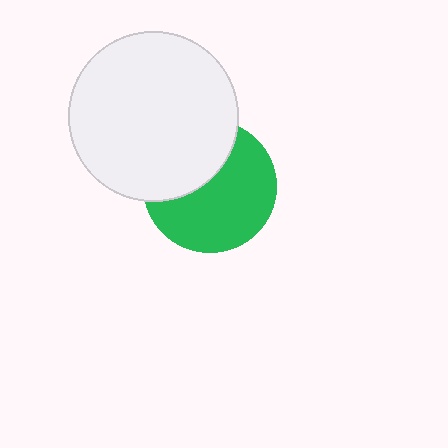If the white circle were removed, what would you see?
You would see the complete green circle.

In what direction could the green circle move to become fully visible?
The green circle could move toward the lower-right. That would shift it out from behind the white circle entirely.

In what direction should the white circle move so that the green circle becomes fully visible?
The white circle should move toward the upper-left. That is the shortest direction to clear the overlap and leave the green circle fully visible.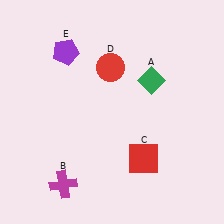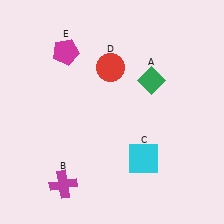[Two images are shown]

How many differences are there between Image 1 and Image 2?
There are 2 differences between the two images.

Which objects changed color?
C changed from red to cyan. E changed from purple to magenta.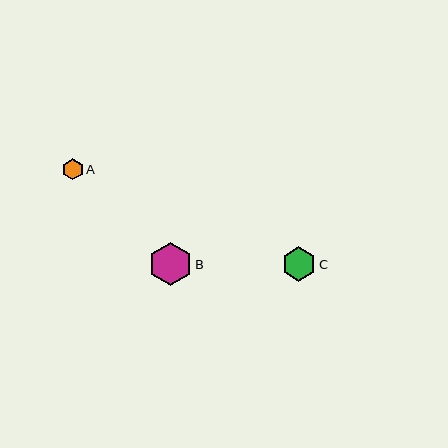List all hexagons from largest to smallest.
From largest to smallest: B, C, A.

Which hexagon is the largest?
Hexagon B is the largest with a size of approximately 43 pixels.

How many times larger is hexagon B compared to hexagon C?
Hexagon B is approximately 1.3 times the size of hexagon C.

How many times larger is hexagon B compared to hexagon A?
Hexagon B is approximately 2.1 times the size of hexagon A.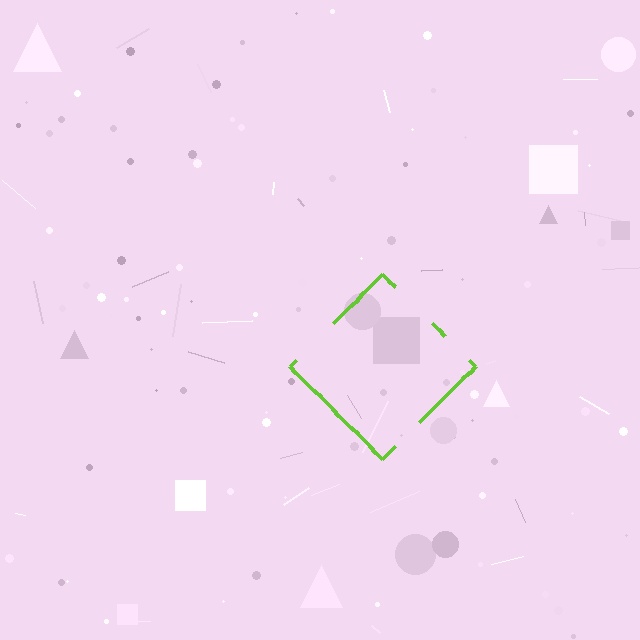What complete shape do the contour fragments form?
The contour fragments form a diamond.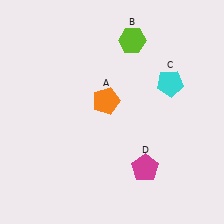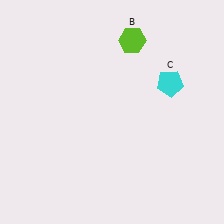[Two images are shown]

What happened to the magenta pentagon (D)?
The magenta pentagon (D) was removed in Image 2. It was in the bottom-right area of Image 1.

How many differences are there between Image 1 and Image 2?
There are 2 differences between the two images.